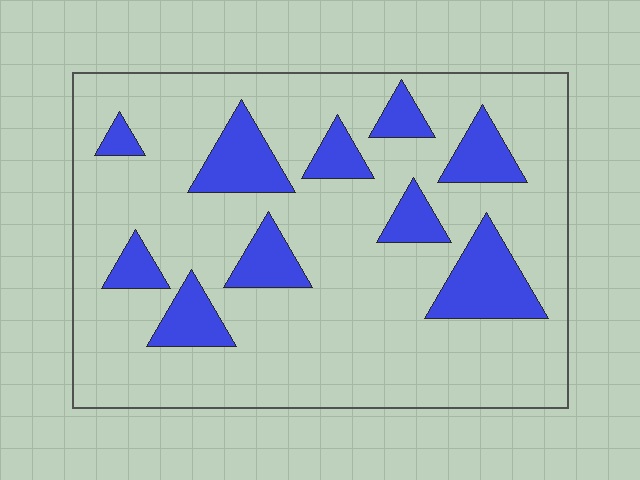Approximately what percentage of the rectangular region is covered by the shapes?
Approximately 20%.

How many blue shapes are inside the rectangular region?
10.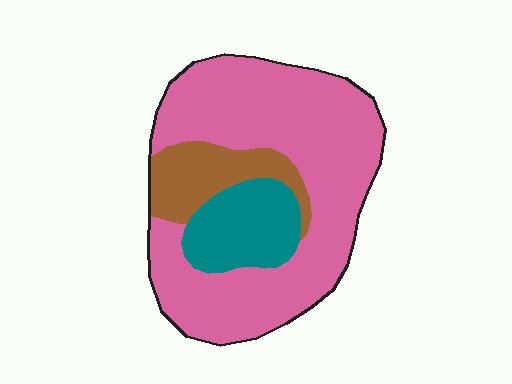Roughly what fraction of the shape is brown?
Brown covers 15% of the shape.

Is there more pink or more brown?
Pink.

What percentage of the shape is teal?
Teal takes up about one sixth (1/6) of the shape.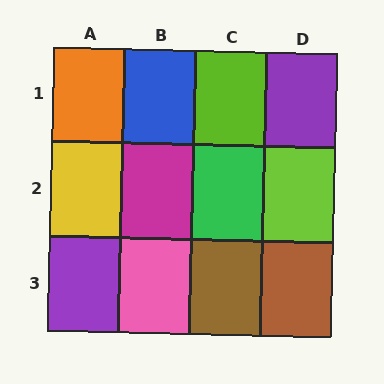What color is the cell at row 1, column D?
Purple.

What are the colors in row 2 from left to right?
Yellow, magenta, green, lime.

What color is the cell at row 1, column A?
Orange.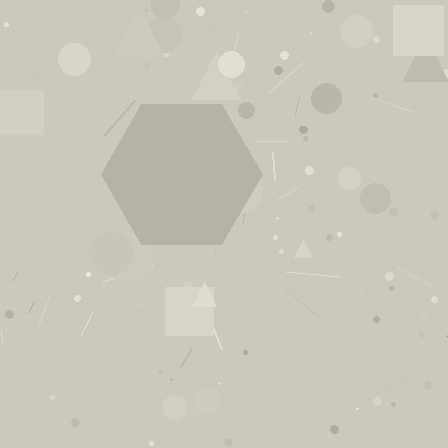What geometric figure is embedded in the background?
A hexagon is embedded in the background.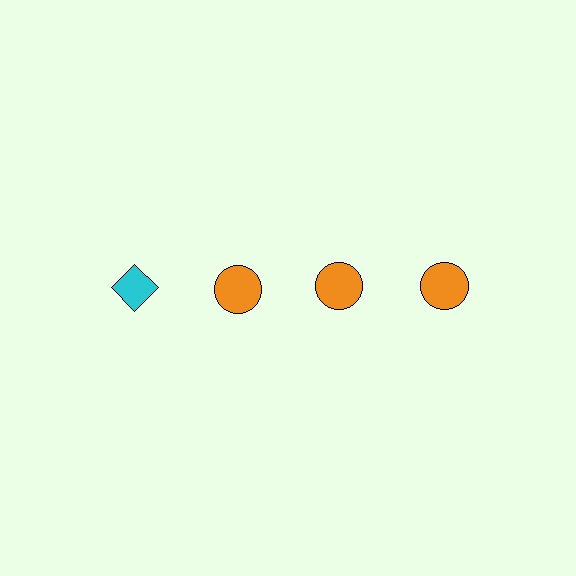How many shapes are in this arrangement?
There are 4 shapes arranged in a grid pattern.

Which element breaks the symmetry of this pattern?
The cyan diamond in the top row, leftmost column breaks the symmetry. All other shapes are orange circles.